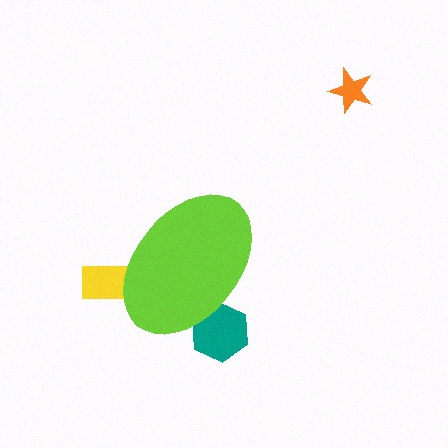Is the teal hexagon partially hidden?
Yes, the teal hexagon is partially hidden behind the lime ellipse.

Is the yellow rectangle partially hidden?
Yes, the yellow rectangle is partially hidden behind the lime ellipse.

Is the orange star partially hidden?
No, the orange star is fully visible.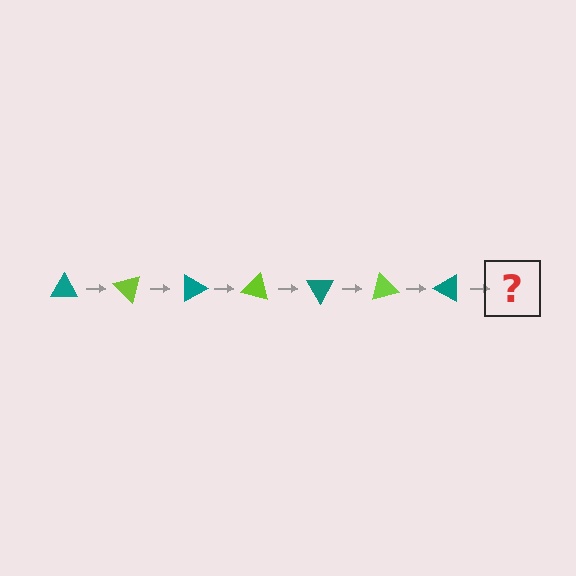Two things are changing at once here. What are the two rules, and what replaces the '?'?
The two rules are that it rotates 45 degrees each step and the color cycles through teal and lime. The '?' should be a lime triangle, rotated 315 degrees from the start.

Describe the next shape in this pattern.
It should be a lime triangle, rotated 315 degrees from the start.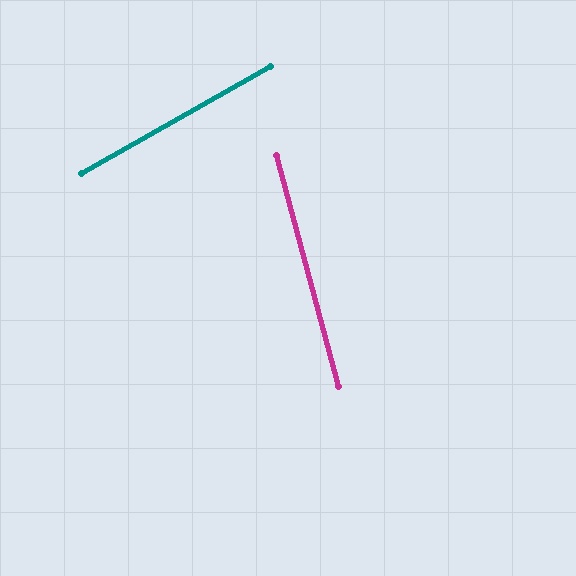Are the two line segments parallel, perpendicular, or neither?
Neither parallel nor perpendicular — they differ by about 75°.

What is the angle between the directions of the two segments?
Approximately 75 degrees.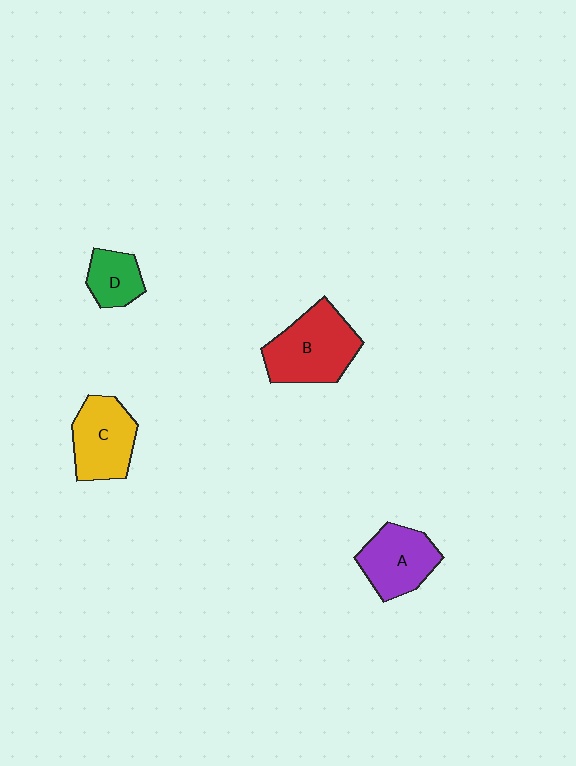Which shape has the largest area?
Shape B (red).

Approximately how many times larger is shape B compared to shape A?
Approximately 1.3 times.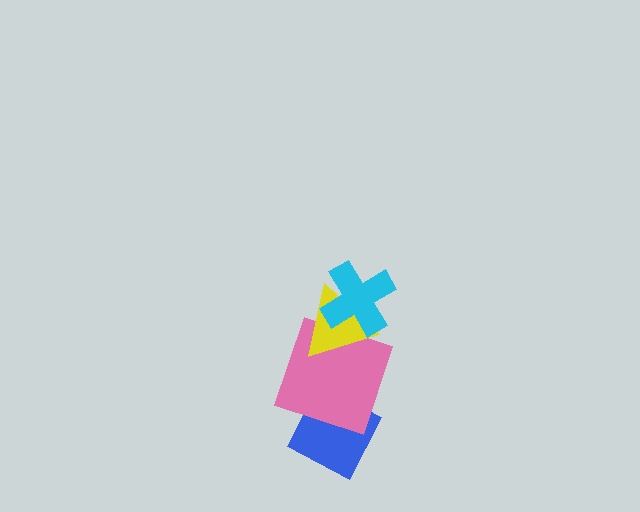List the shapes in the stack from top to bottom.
From top to bottom: the cyan cross, the yellow triangle, the pink square, the blue diamond.